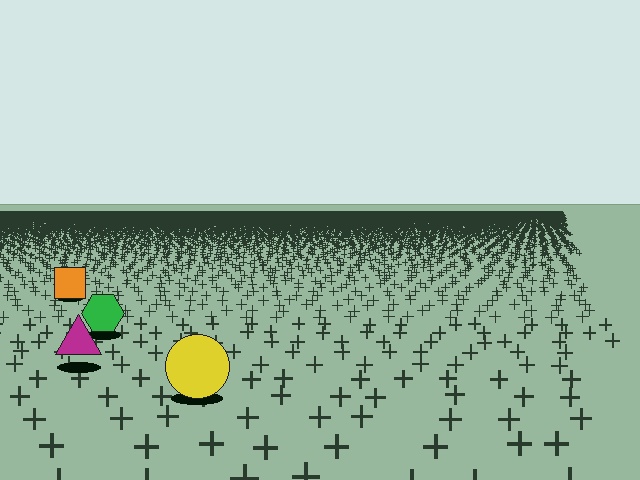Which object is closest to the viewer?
The yellow circle is closest. The texture marks near it are larger and more spread out.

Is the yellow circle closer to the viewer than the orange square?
Yes. The yellow circle is closer — you can tell from the texture gradient: the ground texture is coarser near it.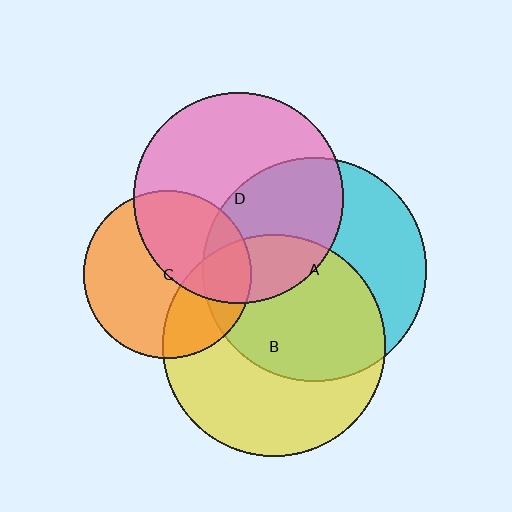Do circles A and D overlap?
Yes.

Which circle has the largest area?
Circle A (cyan).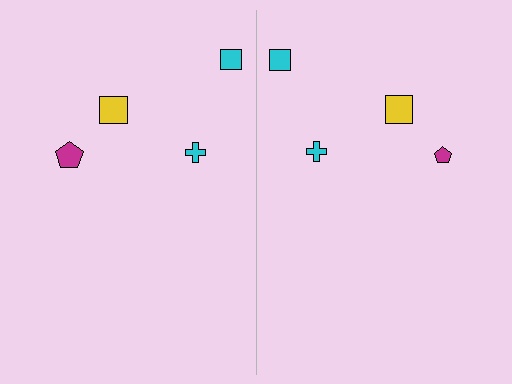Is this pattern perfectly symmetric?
No, the pattern is not perfectly symmetric. The magenta pentagon on the right side has a different size than its mirror counterpart.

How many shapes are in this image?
There are 8 shapes in this image.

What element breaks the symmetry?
The magenta pentagon on the right side has a different size than its mirror counterpart.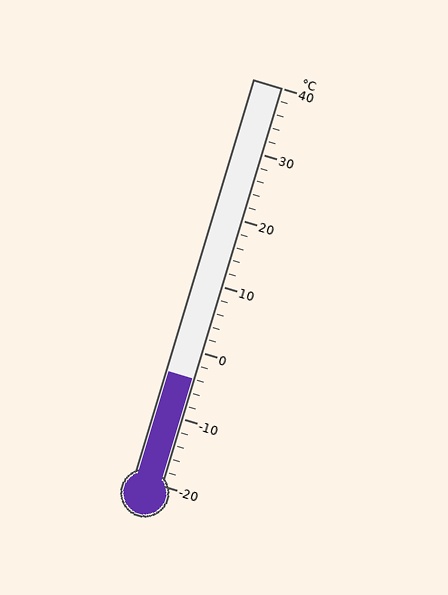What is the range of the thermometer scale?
The thermometer scale ranges from -20°C to 40°C.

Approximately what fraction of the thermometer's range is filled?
The thermometer is filled to approximately 25% of its range.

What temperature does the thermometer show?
The thermometer shows approximately -4°C.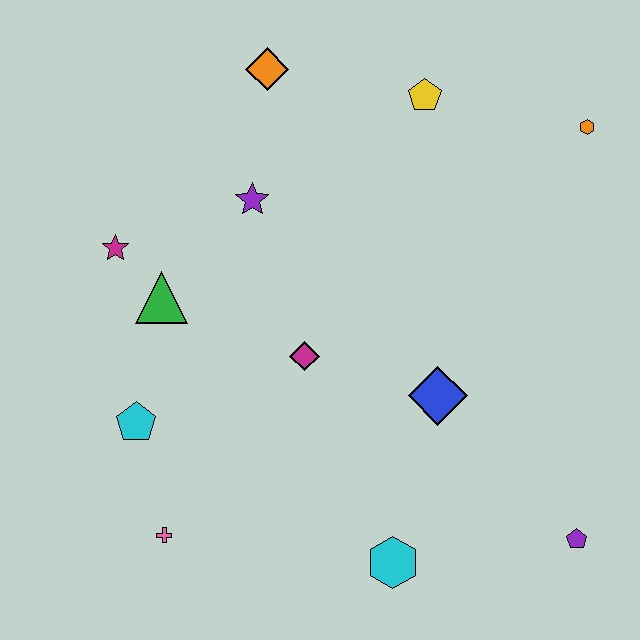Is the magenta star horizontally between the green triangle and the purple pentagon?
No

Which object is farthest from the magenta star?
The purple pentagon is farthest from the magenta star.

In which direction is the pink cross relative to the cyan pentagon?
The pink cross is below the cyan pentagon.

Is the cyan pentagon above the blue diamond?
No